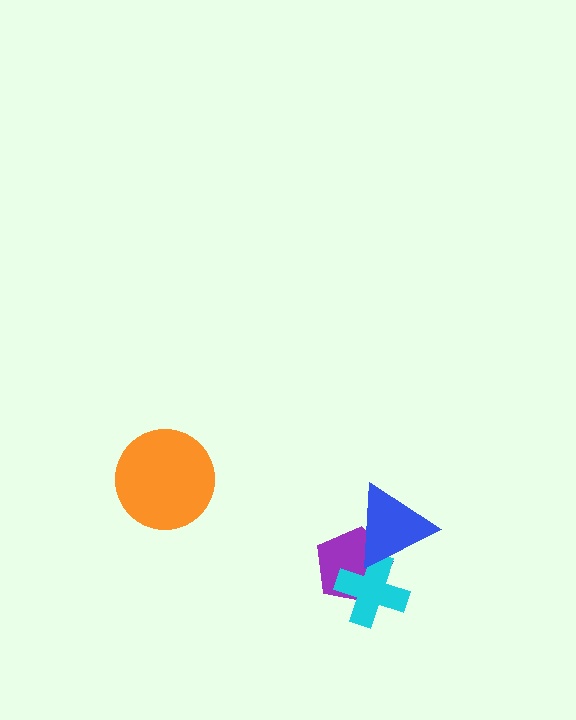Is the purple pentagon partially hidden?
Yes, it is partially covered by another shape.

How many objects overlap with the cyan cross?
2 objects overlap with the cyan cross.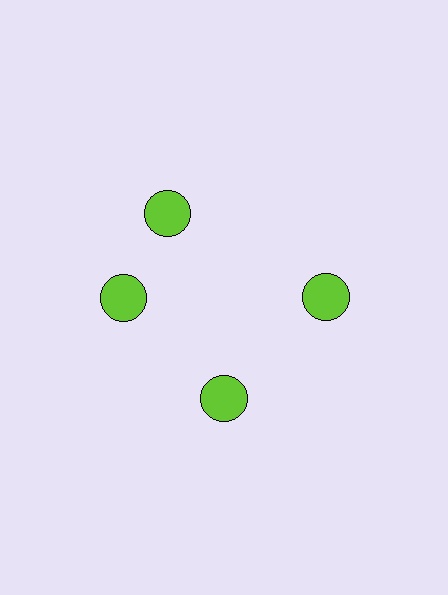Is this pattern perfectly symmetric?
No. The 4 lime circles are arranged in a ring, but one element near the 12 o'clock position is rotated out of alignment along the ring, breaking the 4-fold rotational symmetry.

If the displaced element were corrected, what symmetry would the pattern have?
It would have 4-fold rotational symmetry — the pattern would map onto itself every 90 degrees.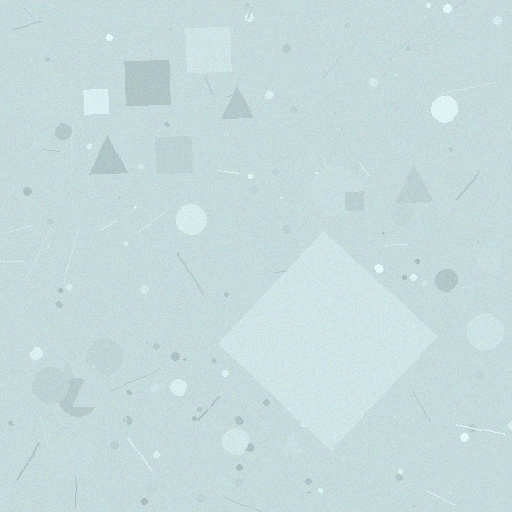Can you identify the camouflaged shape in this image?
The camouflaged shape is a diamond.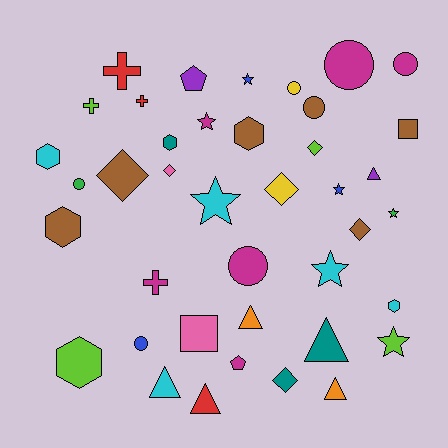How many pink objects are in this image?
There are 2 pink objects.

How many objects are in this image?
There are 40 objects.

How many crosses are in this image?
There are 4 crosses.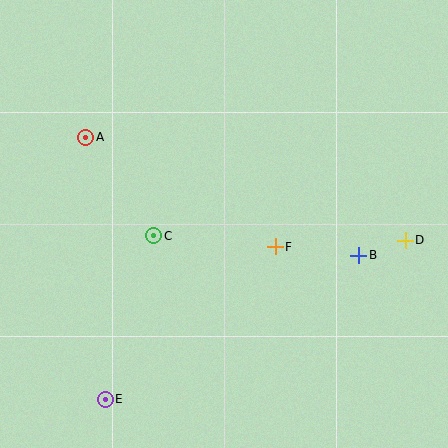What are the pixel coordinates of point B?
Point B is at (359, 255).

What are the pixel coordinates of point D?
Point D is at (405, 240).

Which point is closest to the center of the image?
Point F at (275, 247) is closest to the center.